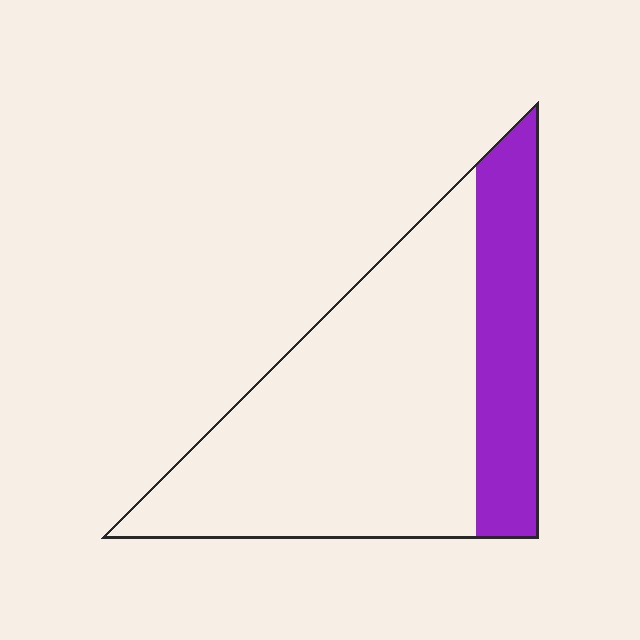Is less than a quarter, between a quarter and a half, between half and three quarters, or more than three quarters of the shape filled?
Between a quarter and a half.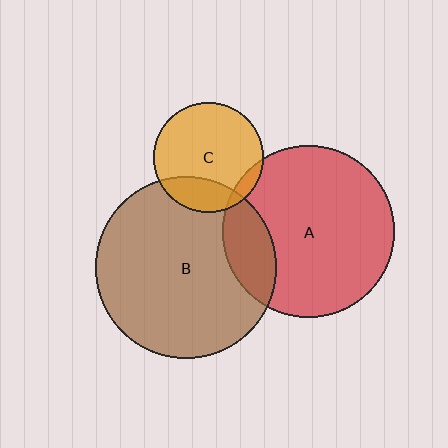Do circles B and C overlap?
Yes.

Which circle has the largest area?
Circle B (brown).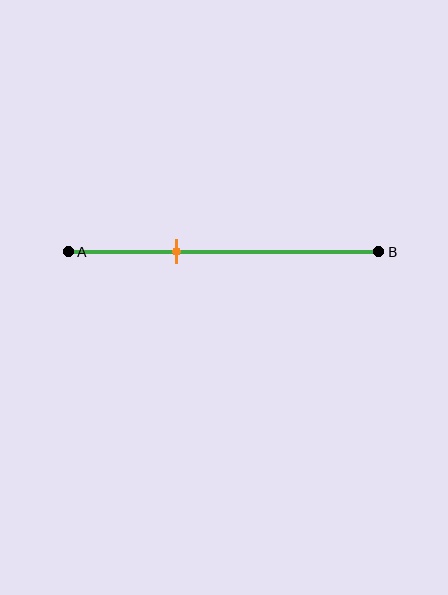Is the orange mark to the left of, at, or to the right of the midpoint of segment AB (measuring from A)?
The orange mark is to the left of the midpoint of segment AB.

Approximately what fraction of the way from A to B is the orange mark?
The orange mark is approximately 35% of the way from A to B.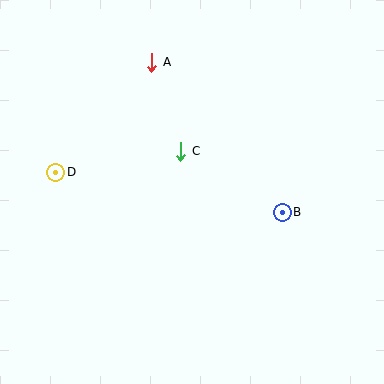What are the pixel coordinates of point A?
Point A is at (152, 62).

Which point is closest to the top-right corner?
Point B is closest to the top-right corner.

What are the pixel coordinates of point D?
Point D is at (56, 172).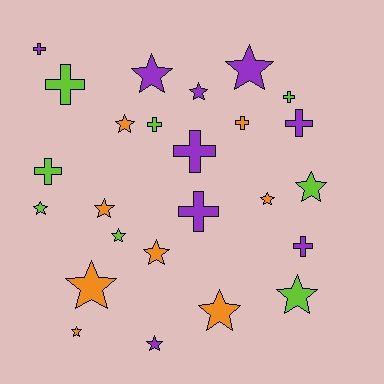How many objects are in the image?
There are 25 objects.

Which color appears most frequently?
Purple, with 9 objects.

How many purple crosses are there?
There are 5 purple crosses.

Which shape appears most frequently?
Star, with 15 objects.